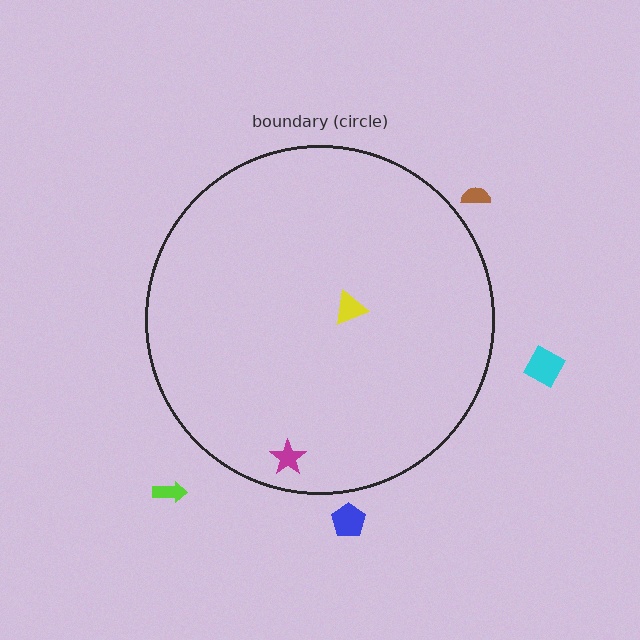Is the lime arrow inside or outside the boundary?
Outside.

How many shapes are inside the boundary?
2 inside, 4 outside.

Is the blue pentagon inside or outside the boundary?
Outside.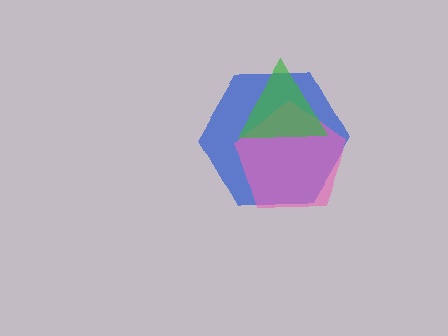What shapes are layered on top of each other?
The layered shapes are: a blue hexagon, a pink pentagon, a green triangle.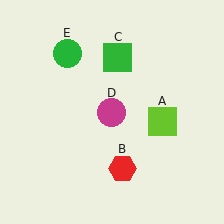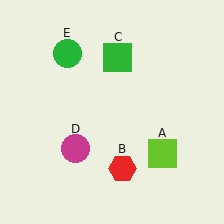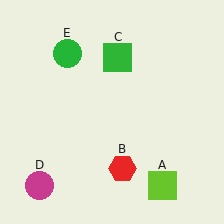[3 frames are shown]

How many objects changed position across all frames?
2 objects changed position: lime square (object A), magenta circle (object D).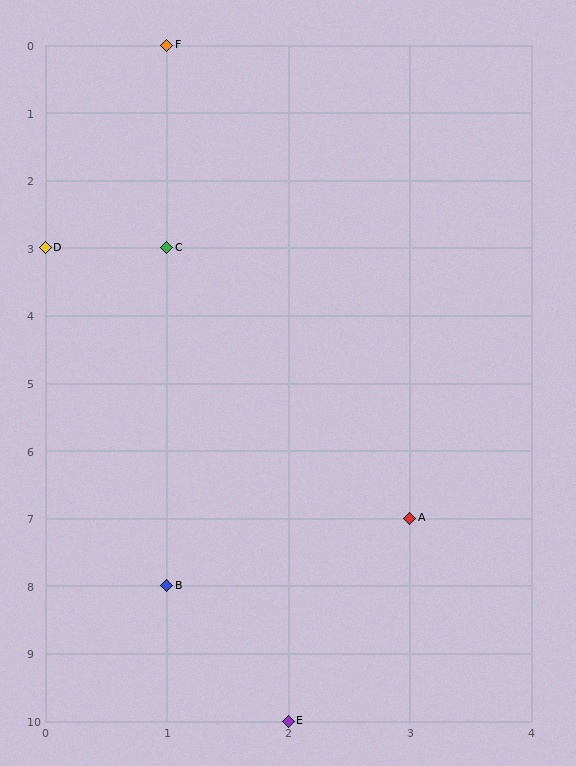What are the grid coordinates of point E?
Point E is at grid coordinates (2, 10).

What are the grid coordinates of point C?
Point C is at grid coordinates (1, 3).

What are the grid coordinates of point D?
Point D is at grid coordinates (0, 3).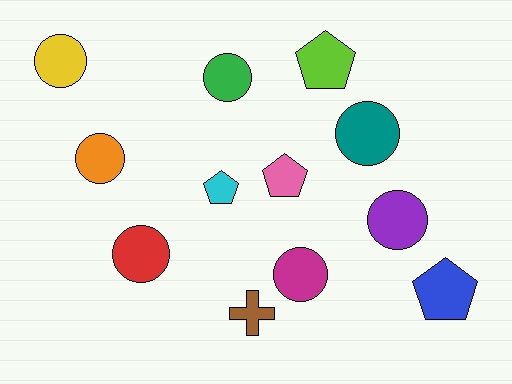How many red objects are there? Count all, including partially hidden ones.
There is 1 red object.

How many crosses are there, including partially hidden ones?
There is 1 cross.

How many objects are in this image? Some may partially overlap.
There are 12 objects.